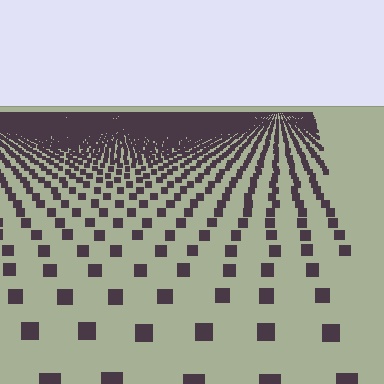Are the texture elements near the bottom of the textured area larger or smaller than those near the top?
Larger. Near the bottom, elements are closer to the viewer and appear at a bigger on-screen size.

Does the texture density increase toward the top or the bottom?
Density increases toward the top.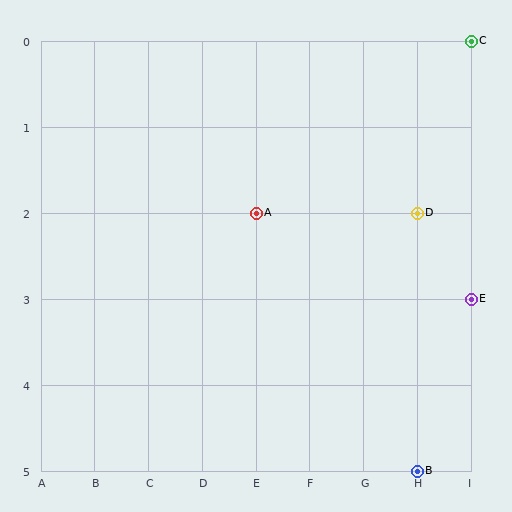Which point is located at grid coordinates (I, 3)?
Point E is at (I, 3).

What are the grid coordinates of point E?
Point E is at grid coordinates (I, 3).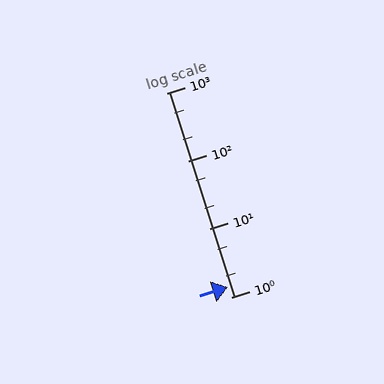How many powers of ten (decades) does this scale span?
The scale spans 3 decades, from 1 to 1000.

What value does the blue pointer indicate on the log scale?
The pointer indicates approximately 1.4.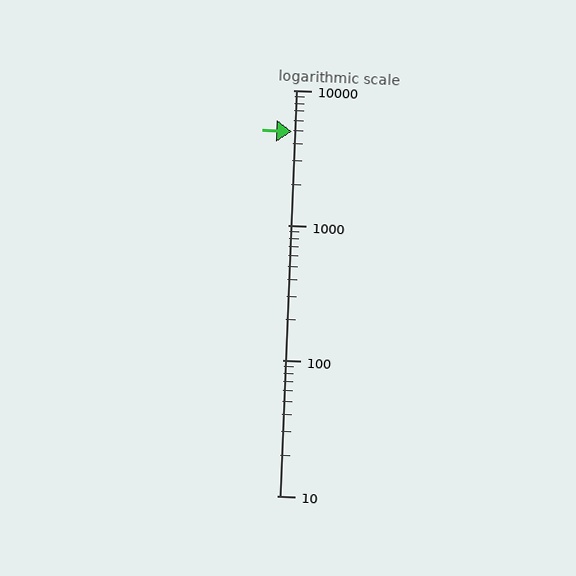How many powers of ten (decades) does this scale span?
The scale spans 3 decades, from 10 to 10000.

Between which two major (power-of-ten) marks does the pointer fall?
The pointer is between 1000 and 10000.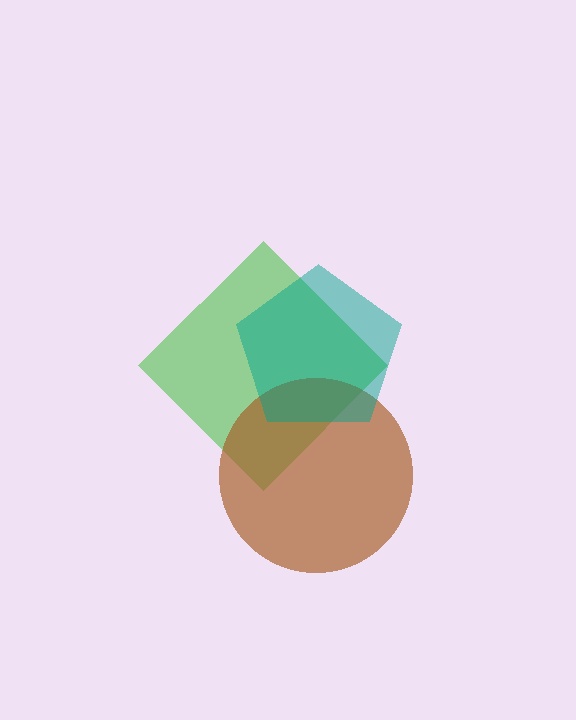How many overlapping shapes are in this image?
There are 3 overlapping shapes in the image.